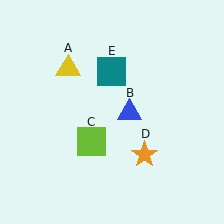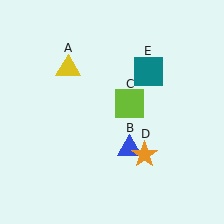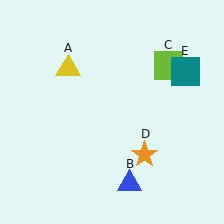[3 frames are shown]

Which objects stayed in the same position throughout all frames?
Yellow triangle (object A) and orange star (object D) remained stationary.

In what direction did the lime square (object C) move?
The lime square (object C) moved up and to the right.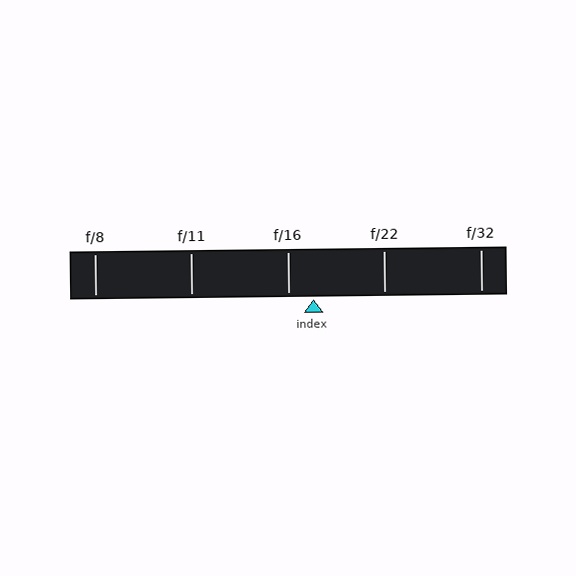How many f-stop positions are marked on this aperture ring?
There are 5 f-stop positions marked.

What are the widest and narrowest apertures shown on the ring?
The widest aperture shown is f/8 and the narrowest is f/32.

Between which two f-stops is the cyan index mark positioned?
The index mark is between f/16 and f/22.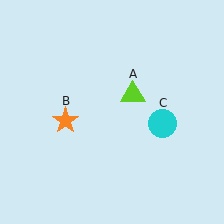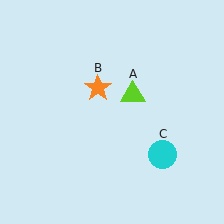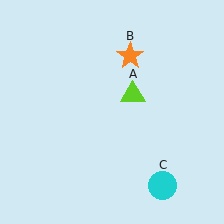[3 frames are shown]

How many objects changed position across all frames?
2 objects changed position: orange star (object B), cyan circle (object C).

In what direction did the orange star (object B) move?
The orange star (object B) moved up and to the right.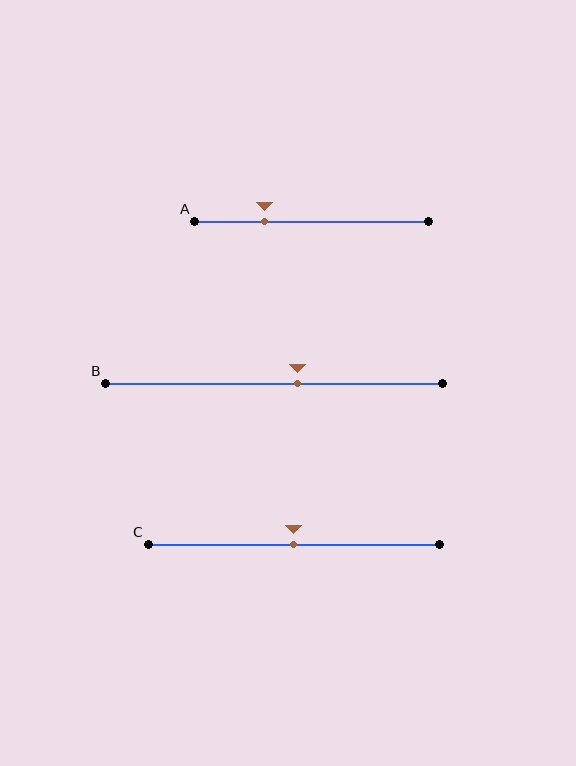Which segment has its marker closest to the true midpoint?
Segment C has its marker closest to the true midpoint.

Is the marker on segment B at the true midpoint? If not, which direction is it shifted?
No, the marker on segment B is shifted to the right by about 7% of the segment length.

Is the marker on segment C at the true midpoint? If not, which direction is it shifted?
Yes, the marker on segment C is at the true midpoint.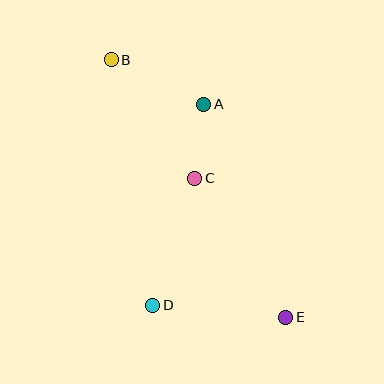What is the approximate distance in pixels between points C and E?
The distance between C and E is approximately 166 pixels.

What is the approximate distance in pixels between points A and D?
The distance between A and D is approximately 207 pixels.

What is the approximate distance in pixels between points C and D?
The distance between C and D is approximately 133 pixels.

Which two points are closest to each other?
Points A and C are closest to each other.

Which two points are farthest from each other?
Points B and E are farthest from each other.